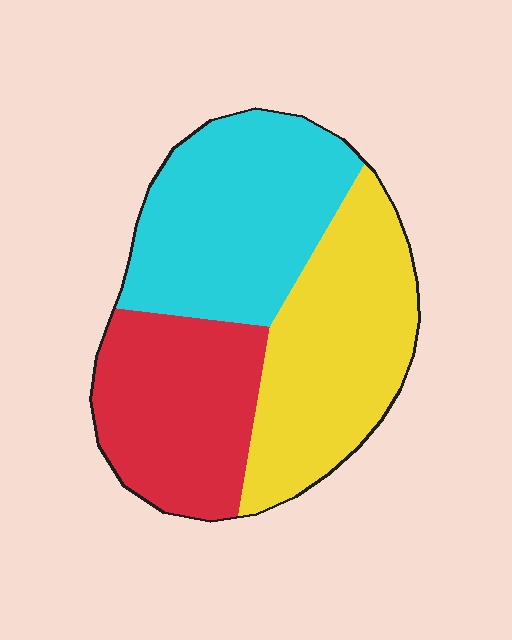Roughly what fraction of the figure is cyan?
Cyan takes up about three eighths (3/8) of the figure.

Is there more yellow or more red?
Yellow.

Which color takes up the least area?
Red, at roughly 30%.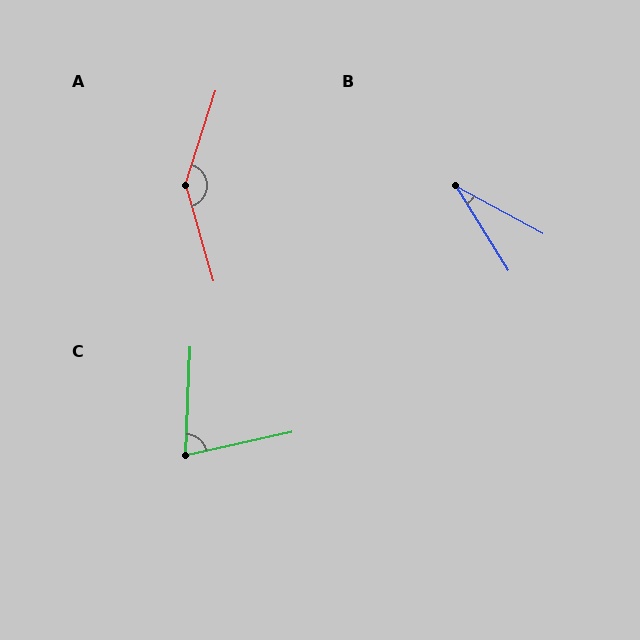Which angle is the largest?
A, at approximately 146 degrees.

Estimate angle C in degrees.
Approximately 75 degrees.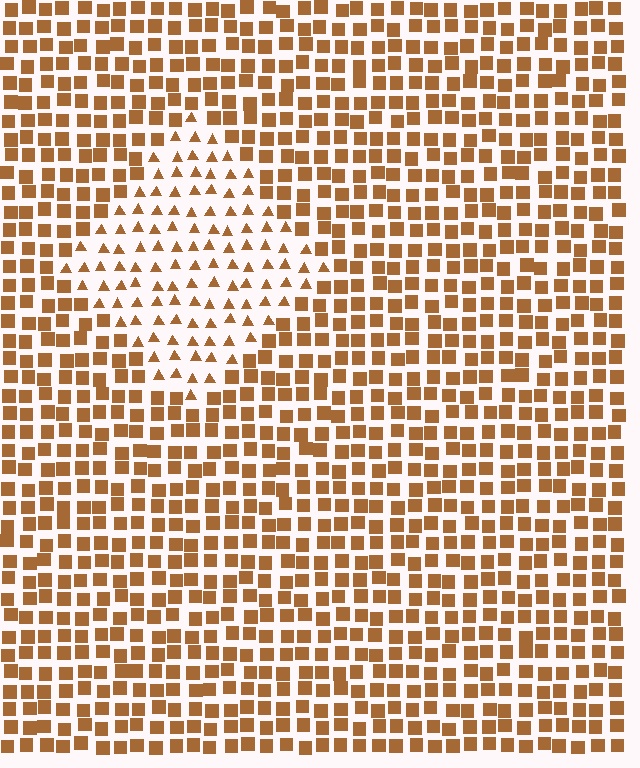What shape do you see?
I see a diamond.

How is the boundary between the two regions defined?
The boundary is defined by a change in element shape: triangles inside vs. squares outside. All elements share the same color and spacing.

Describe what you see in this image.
The image is filled with small brown elements arranged in a uniform grid. A diamond-shaped region contains triangles, while the surrounding area contains squares. The boundary is defined purely by the change in element shape.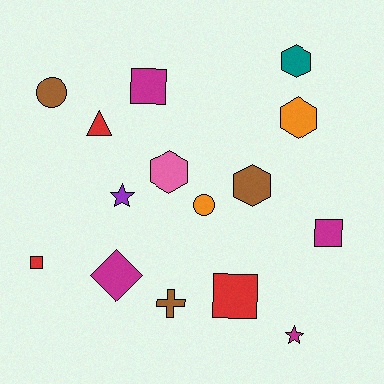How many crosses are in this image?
There is 1 cross.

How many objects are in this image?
There are 15 objects.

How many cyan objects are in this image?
There are no cyan objects.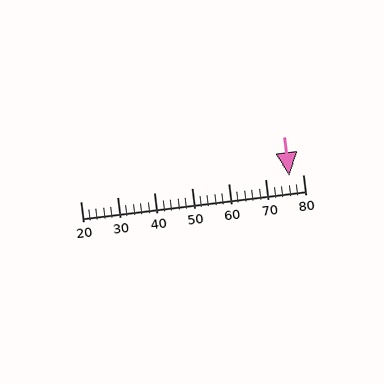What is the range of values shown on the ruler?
The ruler shows values from 20 to 80.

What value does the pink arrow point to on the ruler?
The pink arrow points to approximately 76.